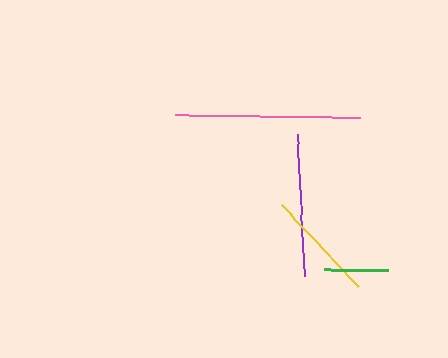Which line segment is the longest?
The pink line is the longest at approximately 184 pixels.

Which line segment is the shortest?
The green line is the shortest at approximately 64 pixels.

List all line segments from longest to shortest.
From longest to shortest: pink, purple, yellow, green.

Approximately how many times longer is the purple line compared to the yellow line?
The purple line is approximately 1.3 times the length of the yellow line.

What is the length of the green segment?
The green segment is approximately 64 pixels long.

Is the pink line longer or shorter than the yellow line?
The pink line is longer than the yellow line.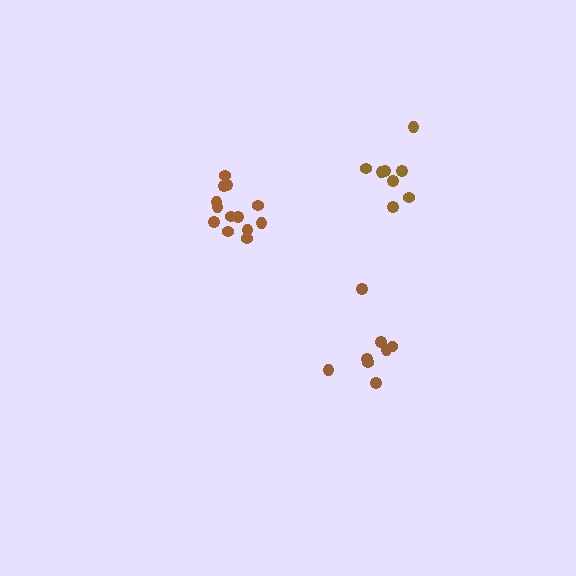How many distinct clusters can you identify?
There are 3 distinct clusters.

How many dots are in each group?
Group 1: 8 dots, Group 2: 13 dots, Group 3: 8 dots (29 total).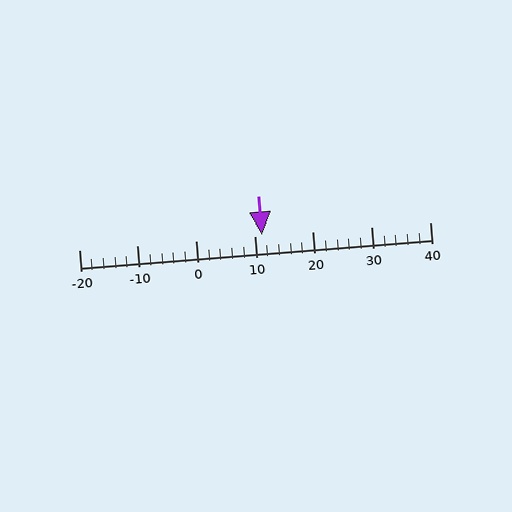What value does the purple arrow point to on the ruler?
The purple arrow points to approximately 11.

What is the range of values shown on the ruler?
The ruler shows values from -20 to 40.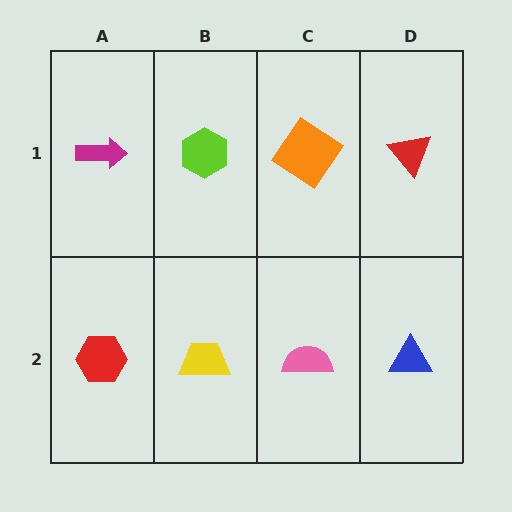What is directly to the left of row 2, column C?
A yellow trapezoid.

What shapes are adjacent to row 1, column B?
A yellow trapezoid (row 2, column B), a magenta arrow (row 1, column A), an orange diamond (row 1, column C).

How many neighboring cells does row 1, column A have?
2.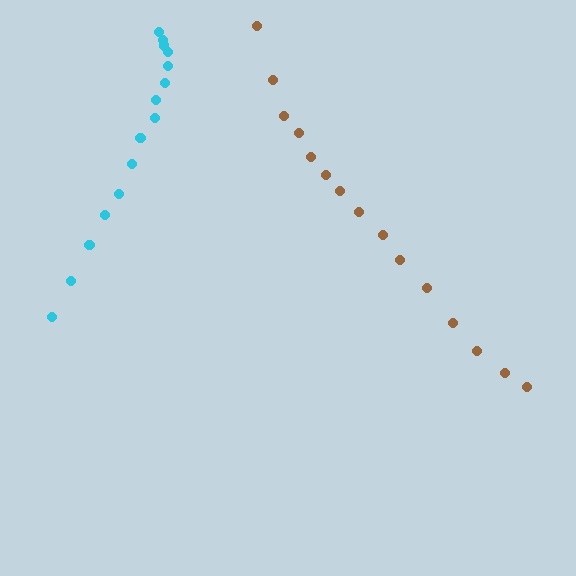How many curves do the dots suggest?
There are 2 distinct paths.